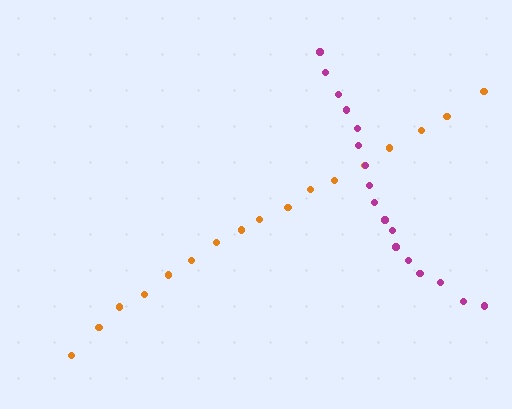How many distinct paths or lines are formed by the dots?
There are 2 distinct paths.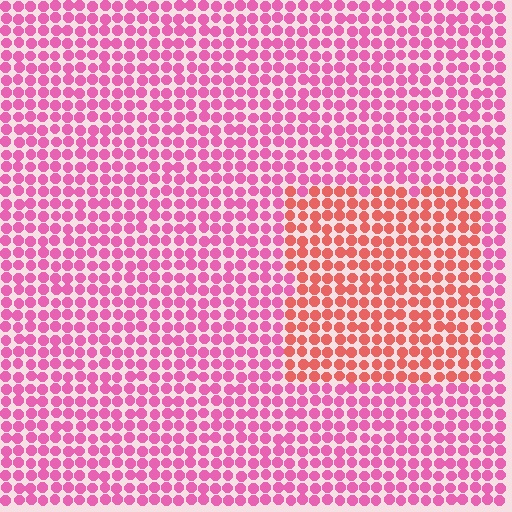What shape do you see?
I see a rectangle.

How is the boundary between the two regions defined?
The boundary is defined purely by a slight shift in hue (about 38 degrees). Spacing, size, and orientation are identical on both sides.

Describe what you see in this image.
The image is filled with small pink elements in a uniform arrangement. A rectangle-shaped region is visible where the elements are tinted to a slightly different hue, forming a subtle color boundary.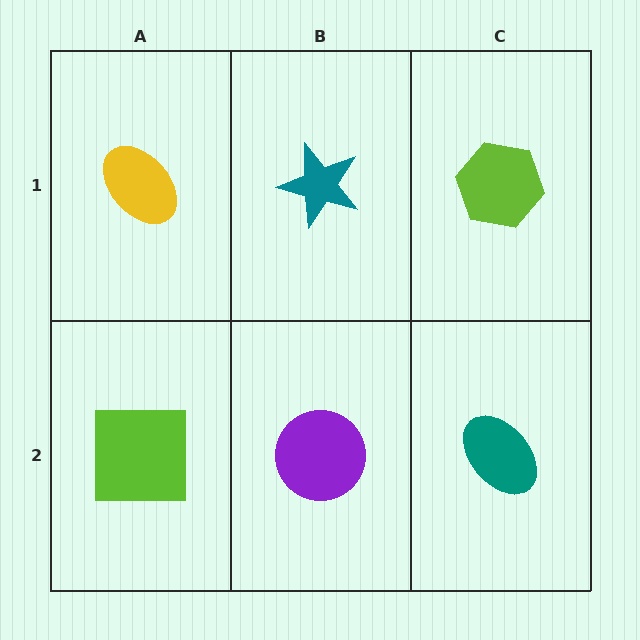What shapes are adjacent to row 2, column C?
A lime hexagon (row 1, column C), a purple circle (row 2, column B).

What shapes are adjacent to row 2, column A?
A yellow ellipse (row 1, column A), a purple circle (row 2, column B).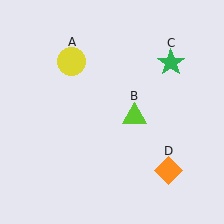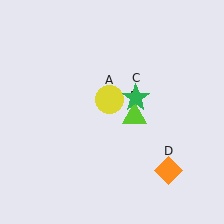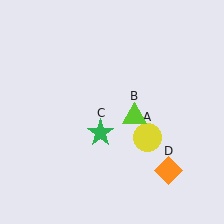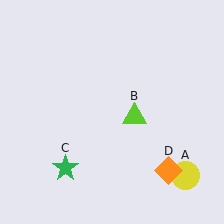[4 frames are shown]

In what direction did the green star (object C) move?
The green star (object C) moved down and to the left.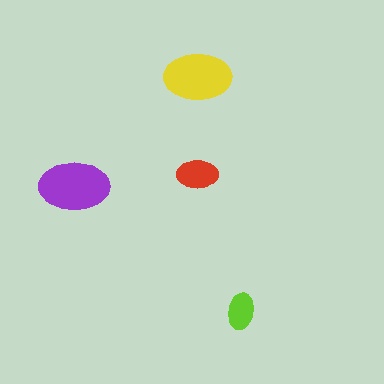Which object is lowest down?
The lime ellipse is bottommost.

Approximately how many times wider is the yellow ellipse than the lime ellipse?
About 2 times wider.